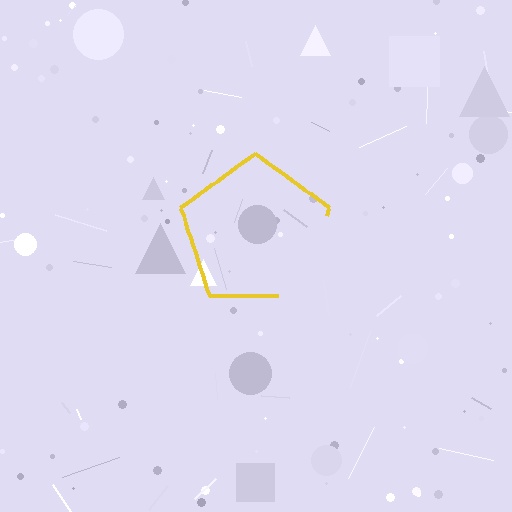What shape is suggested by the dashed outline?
The dashed outline suggests a pentagon.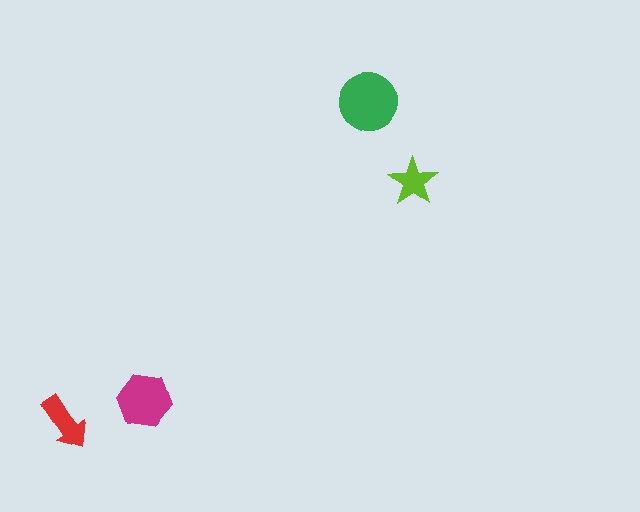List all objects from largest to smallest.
The green circle, the magenta hexagon, the red arrow, the lime star.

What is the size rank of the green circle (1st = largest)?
1st.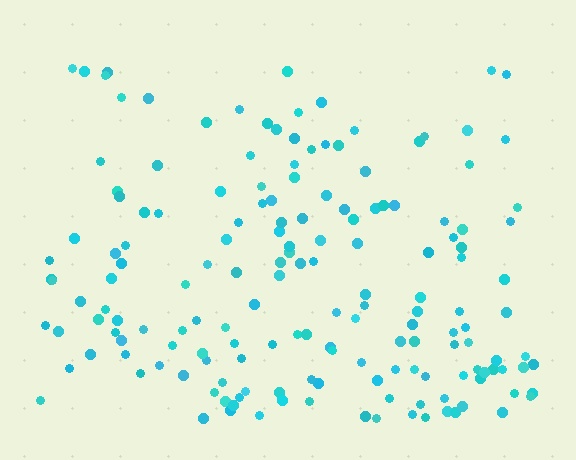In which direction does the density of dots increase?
From top to bottom, with the bottom side densest.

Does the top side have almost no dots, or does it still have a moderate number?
Still a moderate number, just noticeably fewer than the bottom.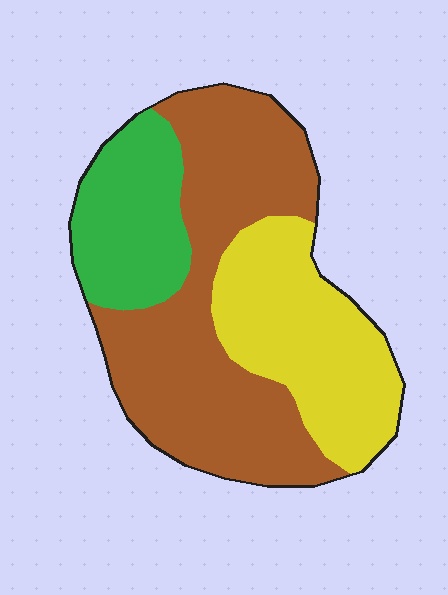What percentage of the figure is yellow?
Yellow takes up about one third (1/3) of the figure.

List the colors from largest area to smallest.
From largest to smallest: brown, yellow, green.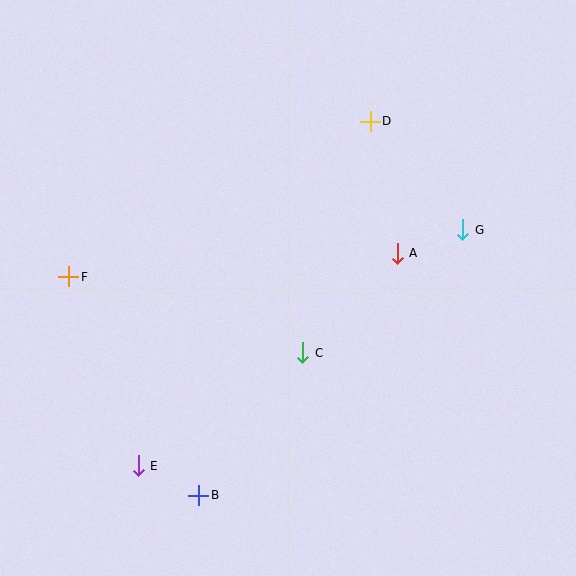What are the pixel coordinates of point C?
Point C is at (303, 353).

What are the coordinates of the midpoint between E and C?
The midpoint between E and C is at (220, 409).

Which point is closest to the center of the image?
Point C at (303, 353) is closest to the center.